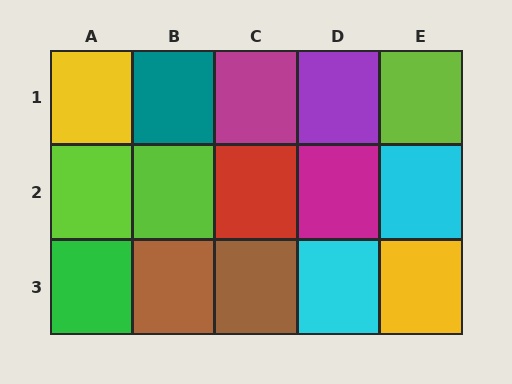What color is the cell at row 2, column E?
Cyan.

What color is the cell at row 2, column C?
Red.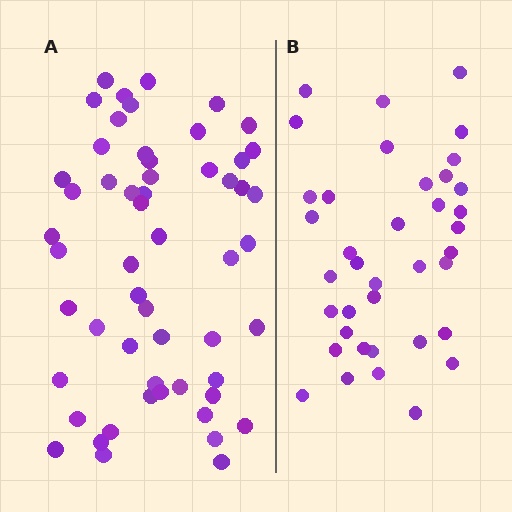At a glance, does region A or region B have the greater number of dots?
Region A (the left region) has more dots.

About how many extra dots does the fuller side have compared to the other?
Region A has approximately 15 more dots than region B.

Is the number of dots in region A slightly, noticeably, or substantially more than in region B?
Region A has noticeably more, but not dramatically so. The ratio is roughly 1.4 to 1.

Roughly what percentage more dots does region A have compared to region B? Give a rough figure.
About 45% more.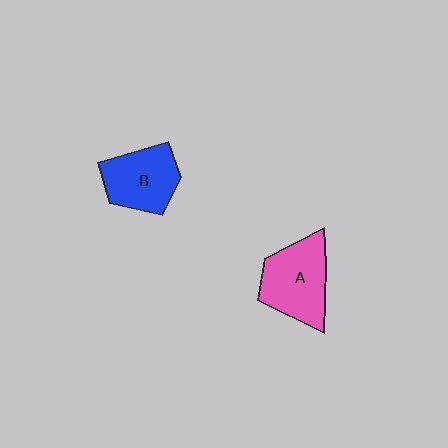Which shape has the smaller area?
Shape B (blue).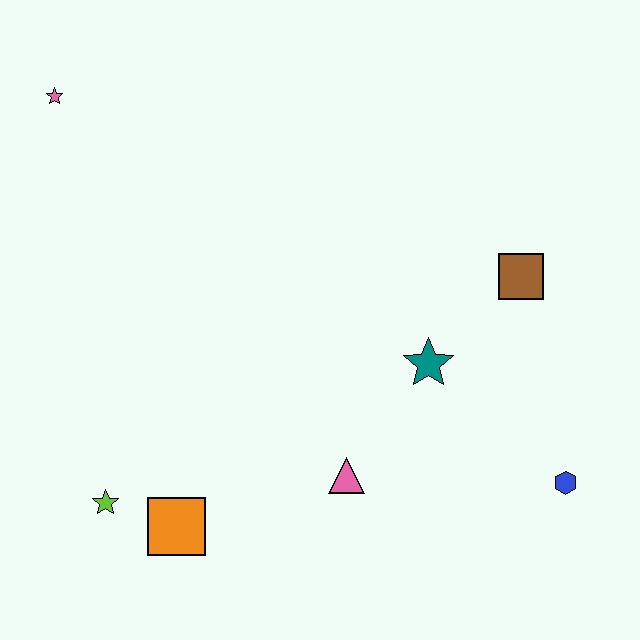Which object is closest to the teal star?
The brown square is closest to the teal star.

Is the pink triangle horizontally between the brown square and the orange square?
Yes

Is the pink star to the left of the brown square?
Yes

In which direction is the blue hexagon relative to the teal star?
The blue hexagon is to the right of the teal star.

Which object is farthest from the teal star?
The pink star is farthest from the teal star.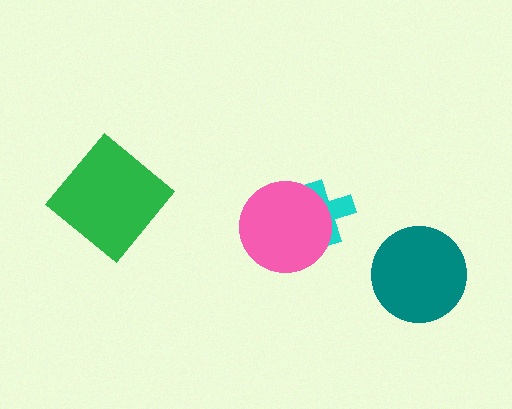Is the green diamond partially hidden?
No, no other shape covers it.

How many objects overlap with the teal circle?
0 objects overlap with the teal circle.